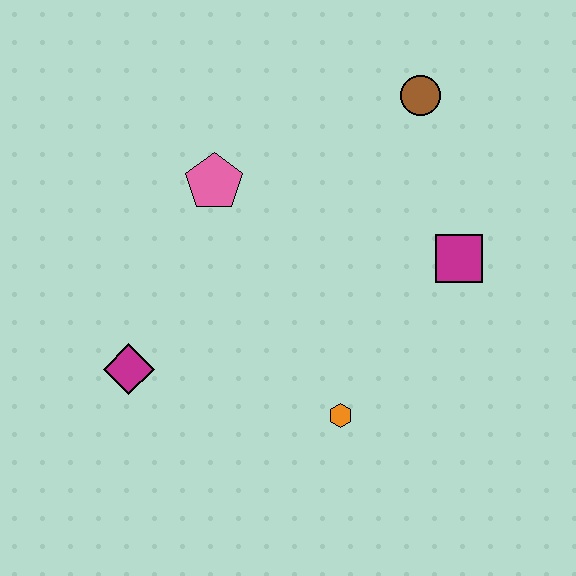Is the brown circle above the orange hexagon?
Yes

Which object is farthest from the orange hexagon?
The brown circle is farthest from the orange hexagon.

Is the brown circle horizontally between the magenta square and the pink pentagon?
Yes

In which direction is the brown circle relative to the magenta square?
The brown circle is above the magenta square.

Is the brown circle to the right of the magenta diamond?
Yes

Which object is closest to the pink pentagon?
The magenta diamond is closest to the pink pentagon.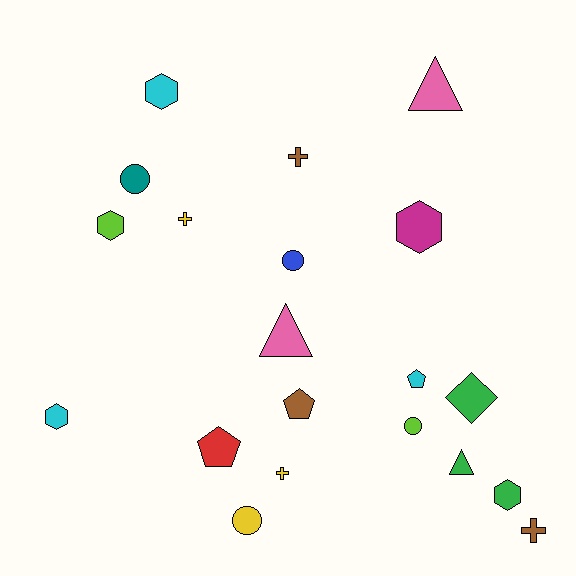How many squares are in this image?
There are no squares.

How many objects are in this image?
There are 20 objects.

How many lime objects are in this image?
There are 2 lime objects.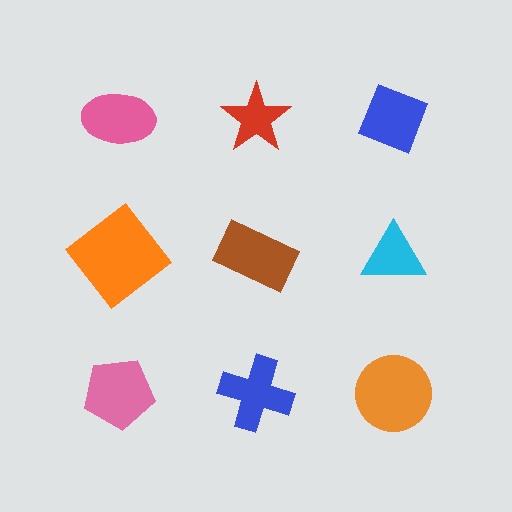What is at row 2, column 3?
A cyan triangle.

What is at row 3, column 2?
A blue cross.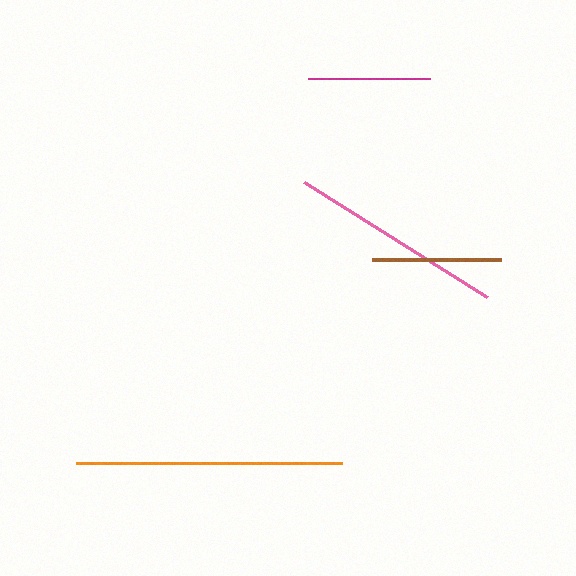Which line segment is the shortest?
The magenta line is the shortest at approximately 122 pixels.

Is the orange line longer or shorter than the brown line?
The orange line is longer than the brown line.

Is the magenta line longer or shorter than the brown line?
The brown line is longer than the magenta line.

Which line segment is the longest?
The orange line is the longest at approximately 267 pixels.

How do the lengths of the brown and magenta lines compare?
The brown and magenta lines are approximately the same length.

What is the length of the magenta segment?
The magenta segment is approximately 122 pixels long.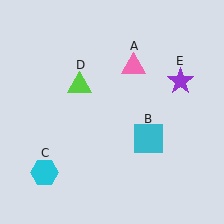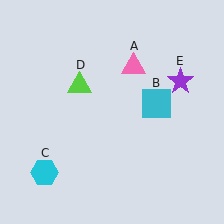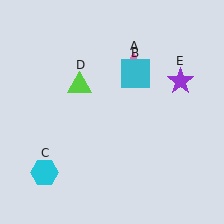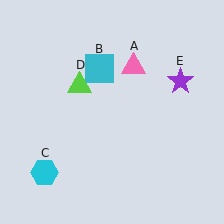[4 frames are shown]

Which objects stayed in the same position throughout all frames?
Pink triangle (object A) and cyan hexagon (object C) and lime triangle (object D) and purple star (object E) remained stationary.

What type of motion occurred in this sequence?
The cyan square (object B) rotated counterclockwise around the center of the scene.